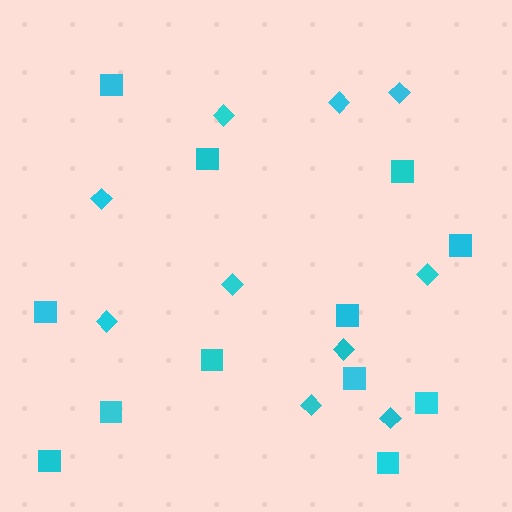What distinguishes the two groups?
There are 2 groups: one group of squares (12) and one group of diamonds (10).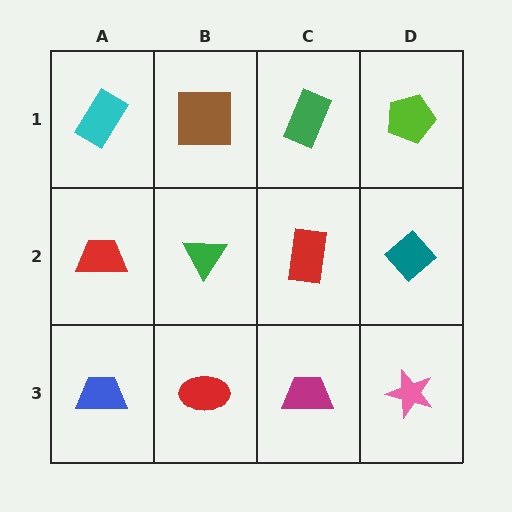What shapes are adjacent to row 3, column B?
A green triangle (row 2, column B), a blue trapezoid (row 3, column A), a magenta trapezoid (row 3, column C).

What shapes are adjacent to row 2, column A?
A cyan rectangle (row 1, column A), a blue trapezoid (row 3, column A), a green triangle (row 2, column B).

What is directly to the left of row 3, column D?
A magenta trapezoid.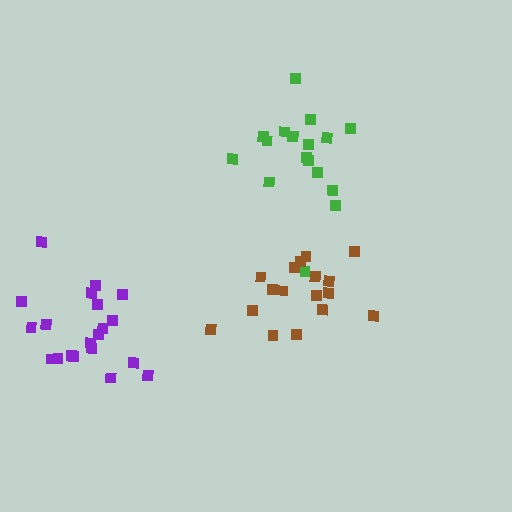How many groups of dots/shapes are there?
There are 3 groups.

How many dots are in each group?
Group 1: 17 dots, Group 2: 17 dots, Group 3: 20 dots (54 total).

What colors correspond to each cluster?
The clusters are colored: green, brown, purple.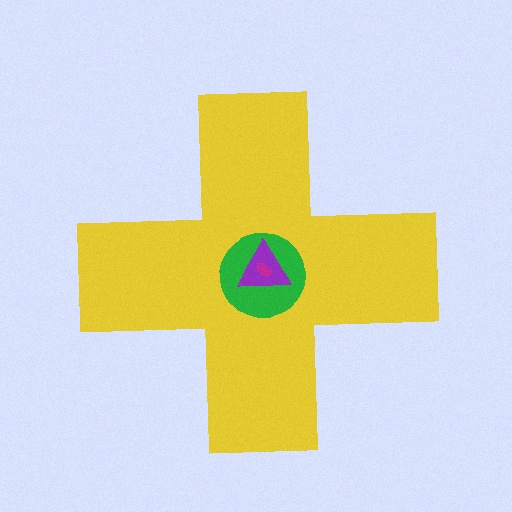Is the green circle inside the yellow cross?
Yes.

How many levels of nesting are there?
4.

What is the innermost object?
The magenta ellipse.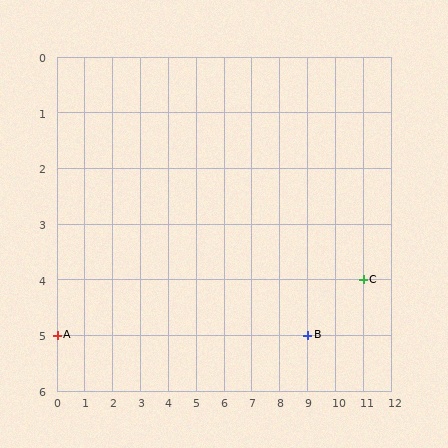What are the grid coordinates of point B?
Point B is at grid coordinates (9, 5).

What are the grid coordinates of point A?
Point A is at grid coordinates (0, 5).